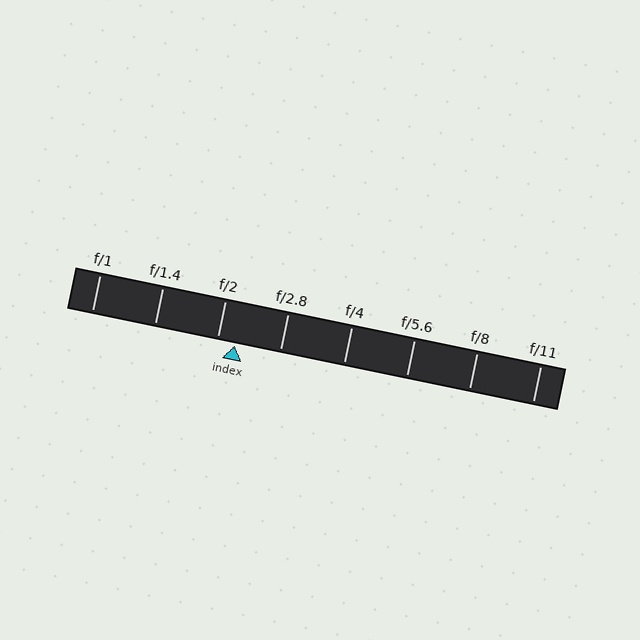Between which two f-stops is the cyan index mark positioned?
The index mark is between f/2 and f/2.8.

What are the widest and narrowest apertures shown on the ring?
The widest aperture shown is f/1 and the narrowest is f/11.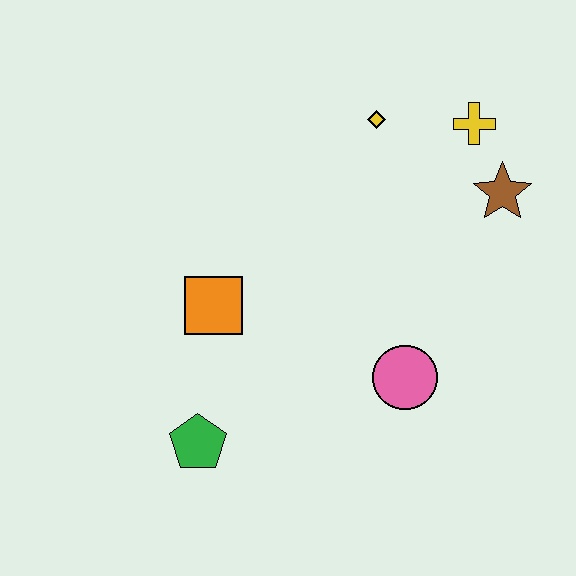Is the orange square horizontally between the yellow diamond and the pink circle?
No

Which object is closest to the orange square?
The green pentagon is closest to the orange square.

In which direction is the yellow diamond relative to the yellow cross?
The yellow diamond is to the left of the yellow cross.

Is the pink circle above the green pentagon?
Yes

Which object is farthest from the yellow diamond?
The green pentagon is farthest from the yellow diamond.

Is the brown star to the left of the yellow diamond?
No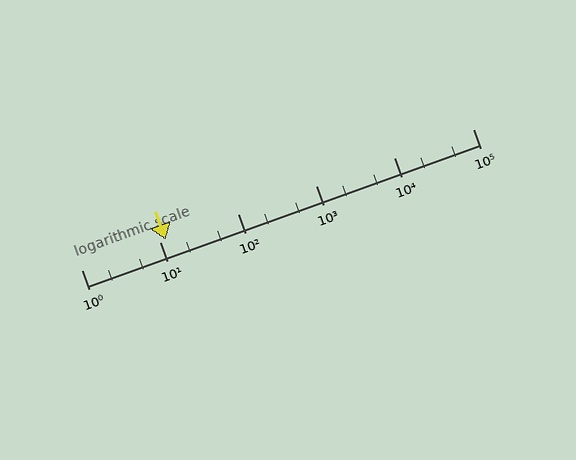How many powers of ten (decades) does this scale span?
The scale spans 5 decades, from 1 to 100000.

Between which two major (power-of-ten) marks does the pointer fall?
The pointer is between 10 and 100.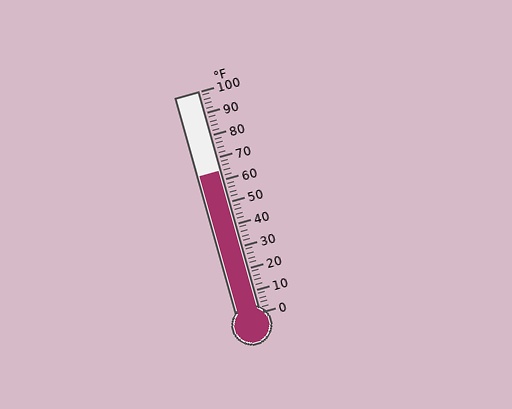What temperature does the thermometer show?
The thermometer shows approximately 64°F.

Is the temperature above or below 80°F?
The temperature is below 80°F.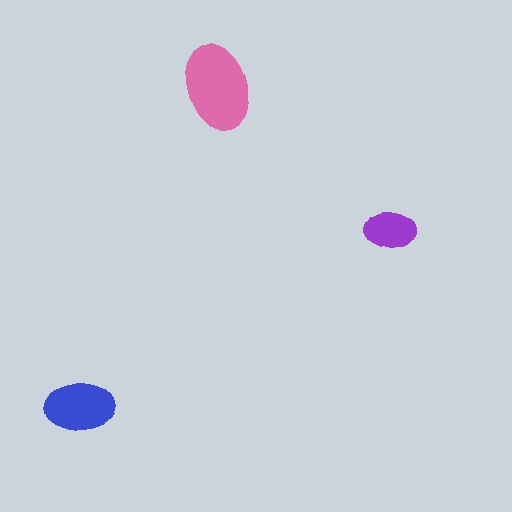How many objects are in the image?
There are 3 objects in the image.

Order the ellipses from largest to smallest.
the pink one, the blue one, the purple one.